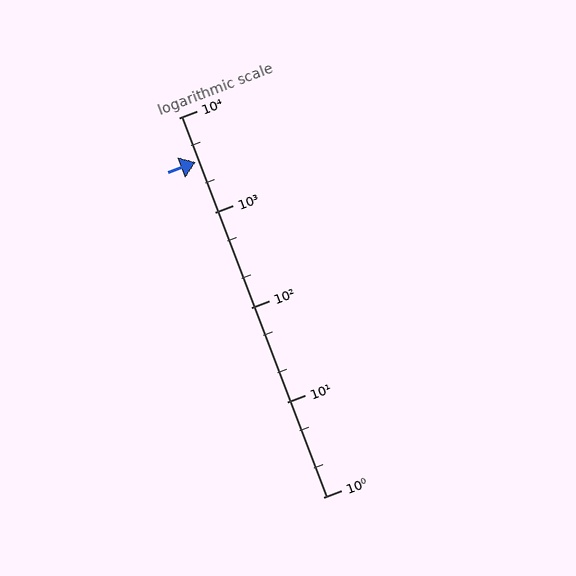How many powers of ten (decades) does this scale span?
The scale spans 4 decades, from 1 to 10000.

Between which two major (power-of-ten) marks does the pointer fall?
The pointer is between 1000 and 10000.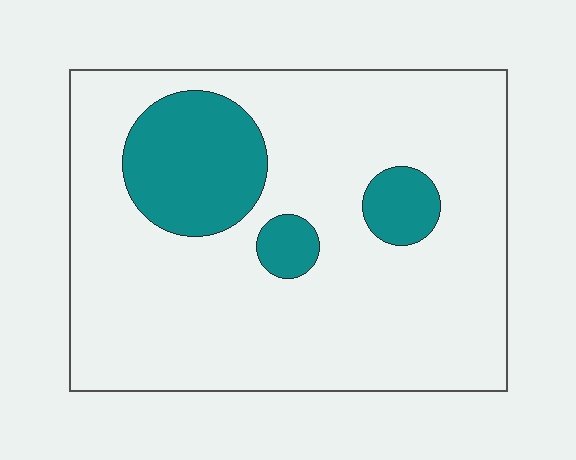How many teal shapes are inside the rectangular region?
3.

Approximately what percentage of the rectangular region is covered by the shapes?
Approximately 20%.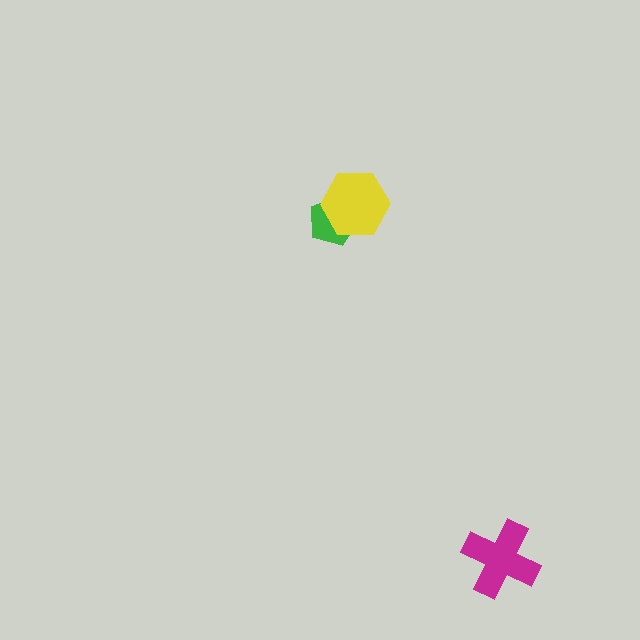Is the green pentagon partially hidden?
Yes, it is partially covered by another shape.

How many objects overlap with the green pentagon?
1 object overlaps with the green pentagon.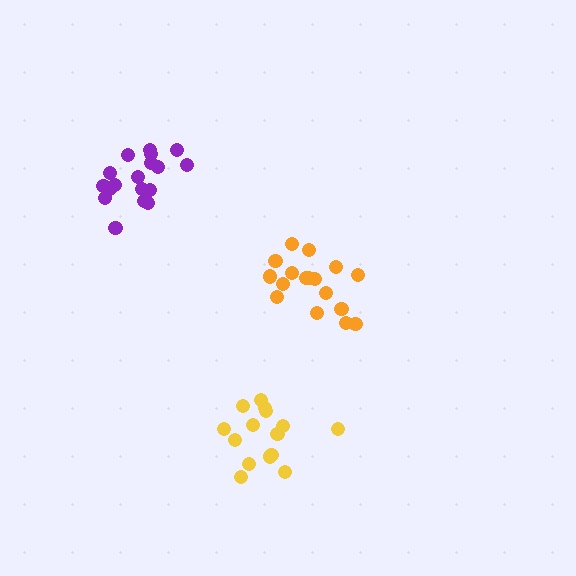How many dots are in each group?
Group 1: 18 dots, Group 2: 17 dots, Group 3: 15 dots (50 total).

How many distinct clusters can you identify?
There are 3 distinct clusters.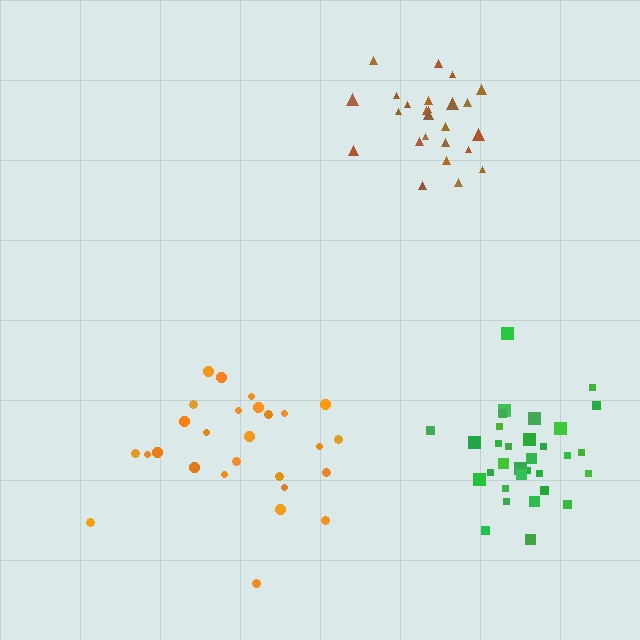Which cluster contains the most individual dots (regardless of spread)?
Green (32).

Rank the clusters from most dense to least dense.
brown, green, orange.